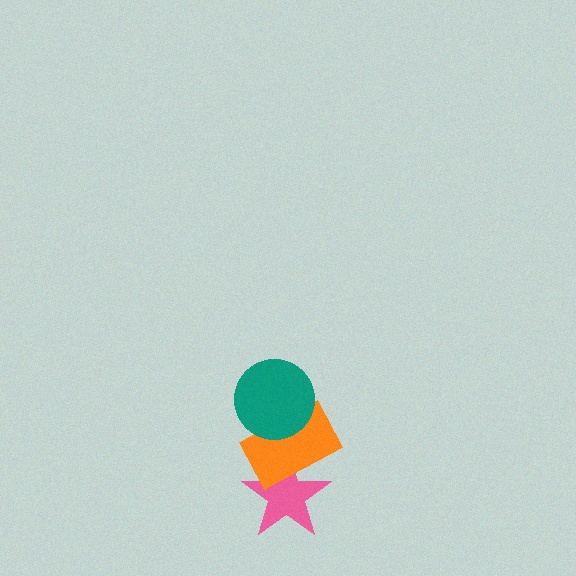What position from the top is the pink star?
The pink star is 3rd from the top.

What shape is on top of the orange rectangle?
The teal circle is on top of the orange rectangle.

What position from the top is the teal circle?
The teal circle is 1st from the top.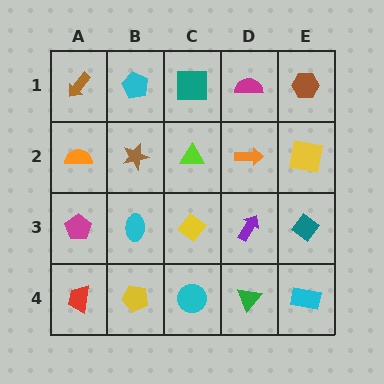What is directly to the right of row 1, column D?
A brown hexagon.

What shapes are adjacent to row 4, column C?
A yellow diamond (row 3, column C), a yellow pentagon (row 4, column B), a green triangle (row 4, column D).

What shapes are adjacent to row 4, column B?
A cyan ellipse (row 3, column B), a red trapezoid (row 4, column A), a cyan circle (row 4, column C).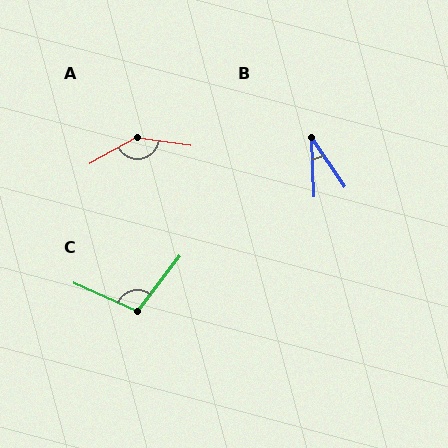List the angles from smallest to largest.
B (32°), C (103°), A (143°).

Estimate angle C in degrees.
Approximately 103 degrees.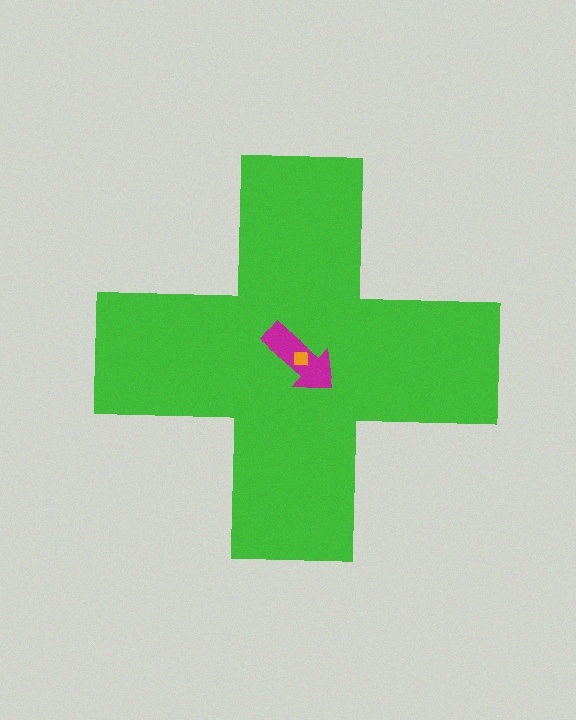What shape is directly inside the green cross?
The magenta arrow.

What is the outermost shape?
The green cross.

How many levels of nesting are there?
3.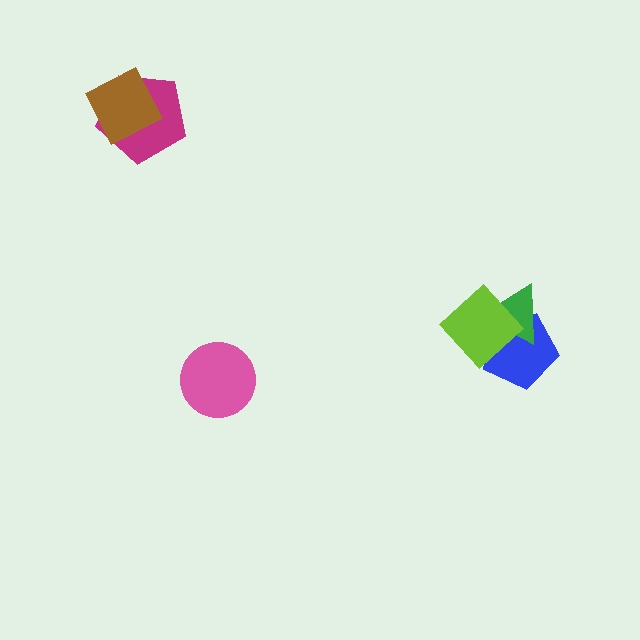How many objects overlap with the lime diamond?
2 objects overlap with the lime diamond.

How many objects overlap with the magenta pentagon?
1 object overlaps with the magenta pentagon.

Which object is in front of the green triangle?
The lime diamond is in front of the green triangle.